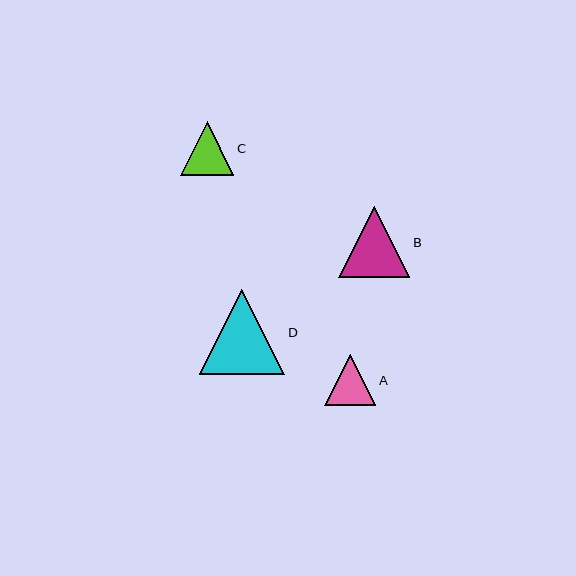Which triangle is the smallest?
Triangle A is the smallest with a size of approximately 51 pixels.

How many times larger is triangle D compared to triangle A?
Triangle D is approximately 1.7 times the size of triangle A.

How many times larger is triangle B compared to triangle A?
Triangle B is approximately 1.4 times the size of triangle A.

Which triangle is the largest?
Triangle D is the largest with a size of approximately 85 pixels.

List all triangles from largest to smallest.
From largest to smallest: D, B, C, A.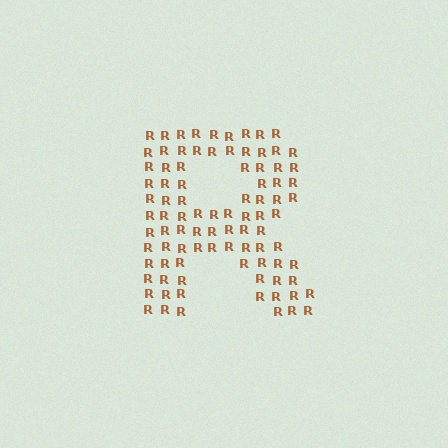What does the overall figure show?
The overall figure shows the letter R.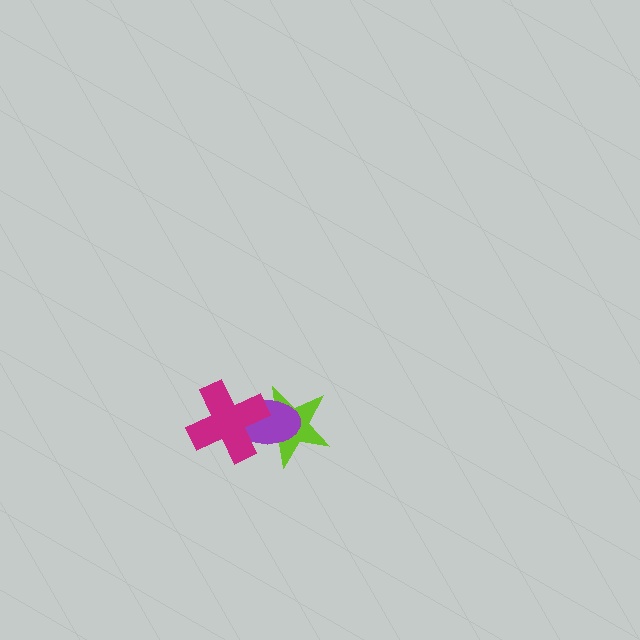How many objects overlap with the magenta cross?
2 objects overlap with the magenta cross.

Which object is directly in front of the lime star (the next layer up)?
The purple ellipse is directly in front of the lime star.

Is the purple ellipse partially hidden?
Yes, it is partially covered by another shape.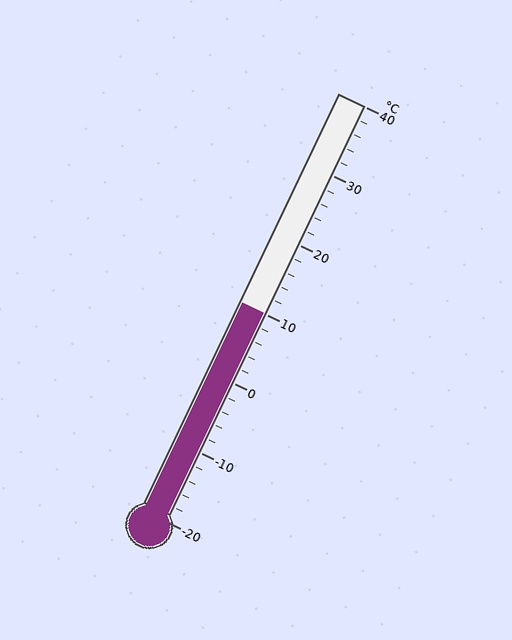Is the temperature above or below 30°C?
The temperature is below 30°C.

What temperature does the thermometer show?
The thermometer shows approximately 10°C.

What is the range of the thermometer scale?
The thermometer scale ranges from -20°C to 40°C.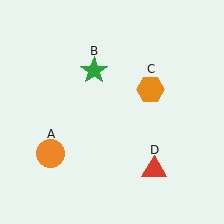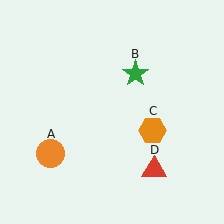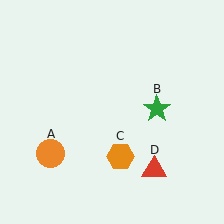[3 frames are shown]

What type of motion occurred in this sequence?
The green star (object B), orange hexagon (object C) rotated clockwise around the center of the scene.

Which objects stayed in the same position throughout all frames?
Orange circle (object A) and red triangle (object D) remained stationary.